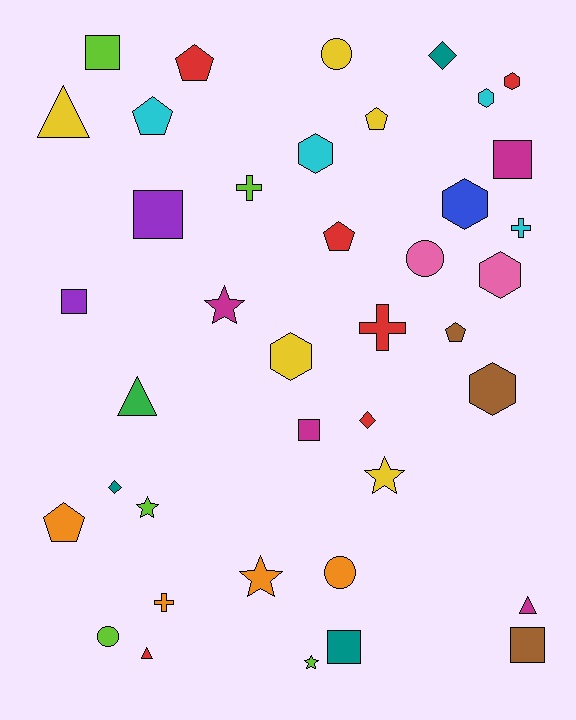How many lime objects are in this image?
There are 5 lime objects.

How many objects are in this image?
There are 40 objects.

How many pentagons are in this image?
There are 6 pentagons.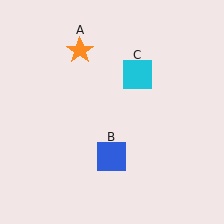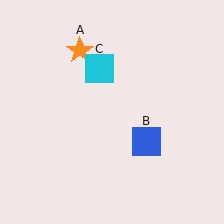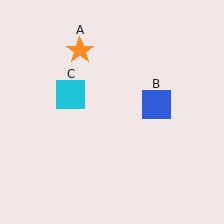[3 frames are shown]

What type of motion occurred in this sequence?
The blue square (object B), cyan square (object C) rotated counterclockwise around the center of the scene.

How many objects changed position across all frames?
2 objects changed position: blue square (object B), cyan square (object C).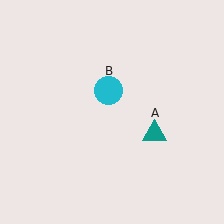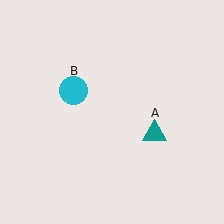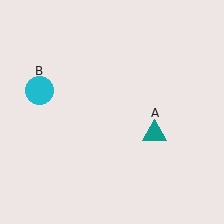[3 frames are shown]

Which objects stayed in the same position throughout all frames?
Teal triangle (object A) remained stationary.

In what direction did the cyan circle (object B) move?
The cyan circle (object B) moved left.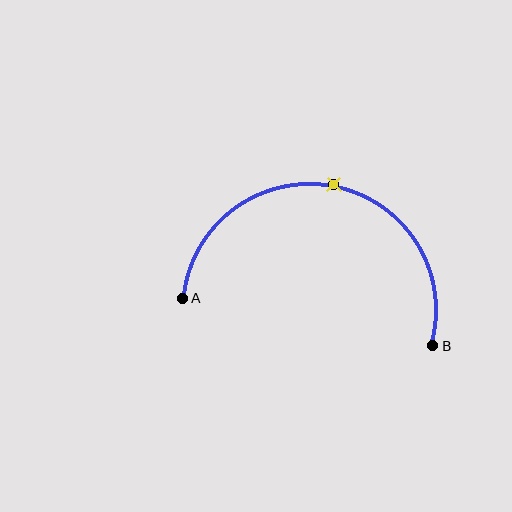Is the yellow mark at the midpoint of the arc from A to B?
Yes. The yellow mark lies on the arc at equal arc-length from both A and B — it is the arc midpoint.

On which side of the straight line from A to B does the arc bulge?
The arc bulges above the straight line connecting A and B.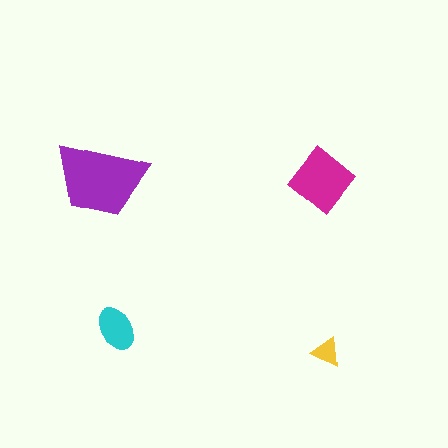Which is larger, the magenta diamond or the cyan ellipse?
The magenta diamond.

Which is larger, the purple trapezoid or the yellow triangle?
The purple trapezoid.